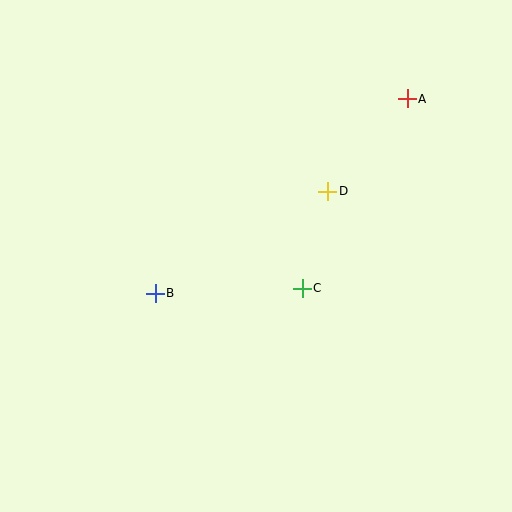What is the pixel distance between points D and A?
The distance between D and A is 122 pixels.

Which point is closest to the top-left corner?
Point B is closest to the top-left corner.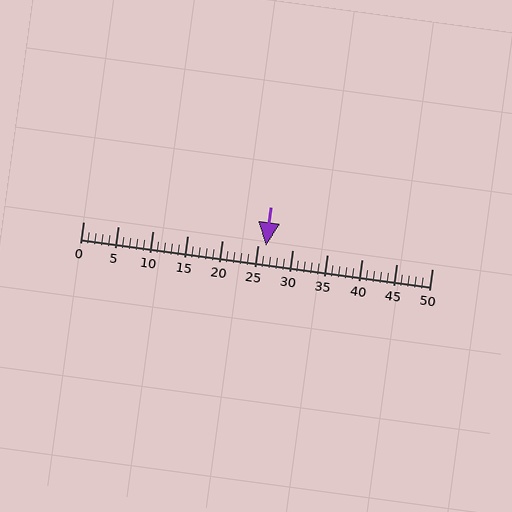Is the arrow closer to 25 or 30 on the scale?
The arrow is closer to 25.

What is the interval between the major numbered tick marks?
The major tick marks are spaced 5 units apart.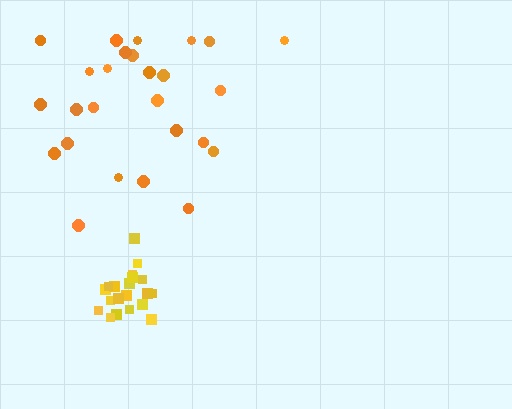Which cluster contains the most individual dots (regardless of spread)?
Orange (26).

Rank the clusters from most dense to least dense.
yellow, orange.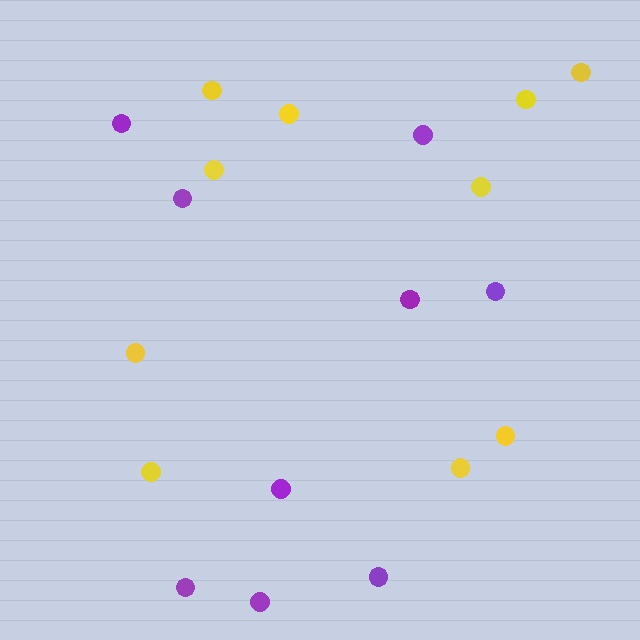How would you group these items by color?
There are 2 groups: one group of purple circles (9) and one group of yellow circles (10).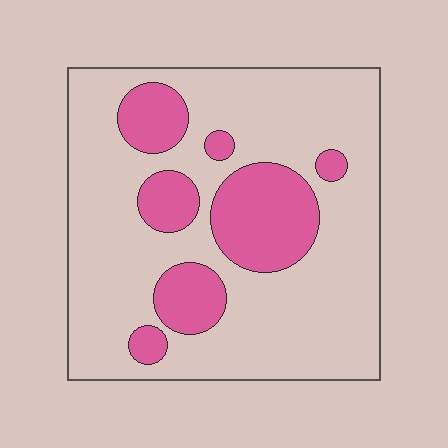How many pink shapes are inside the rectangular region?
7.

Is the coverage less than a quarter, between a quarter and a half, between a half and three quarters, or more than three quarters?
Less than a quarter.